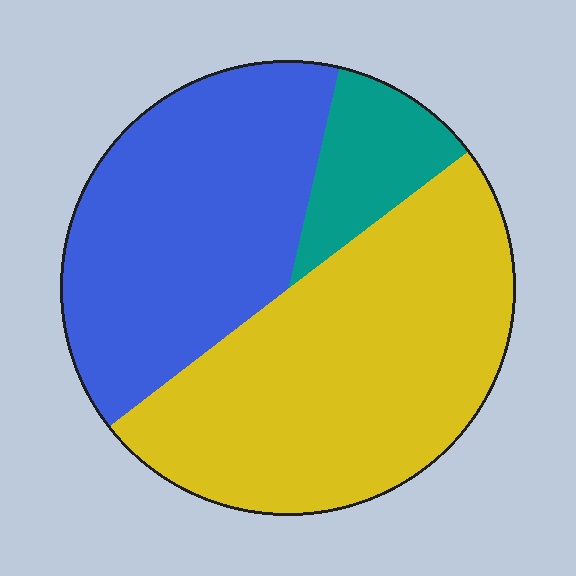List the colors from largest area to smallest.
From largest to smallest: yellow, blue, teal.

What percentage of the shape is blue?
Blue takes up about two fifths (2/5) of the shape.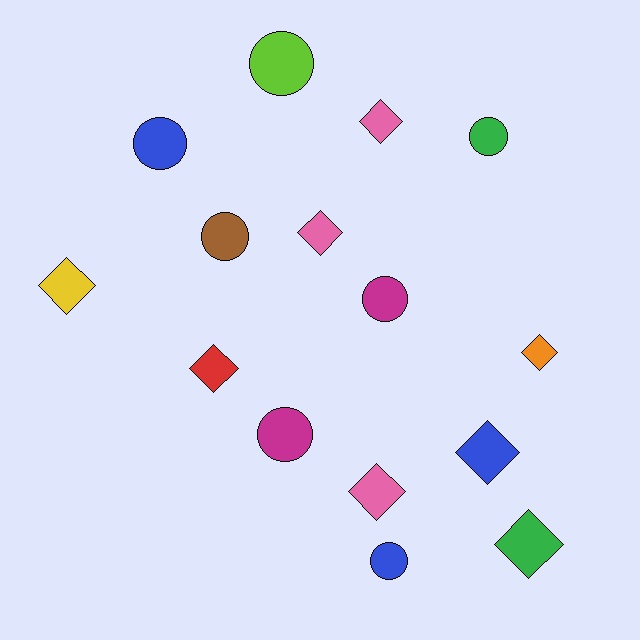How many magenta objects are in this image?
There are 2 magenta objects.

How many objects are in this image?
There are 15 objects.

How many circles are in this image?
There are 7 circles.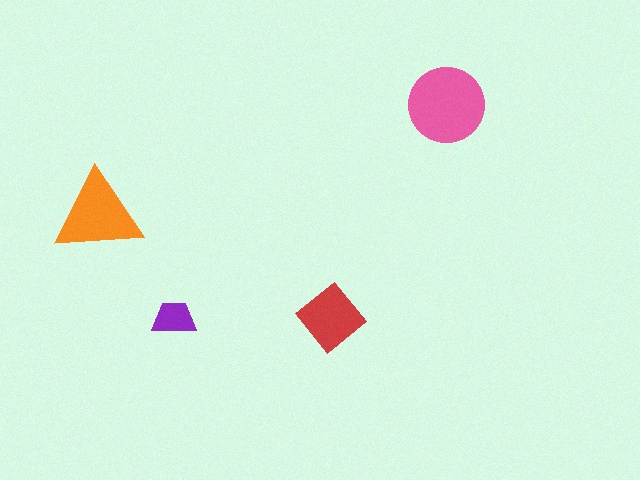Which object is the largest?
The pink circle.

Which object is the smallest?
The purple trapezoid.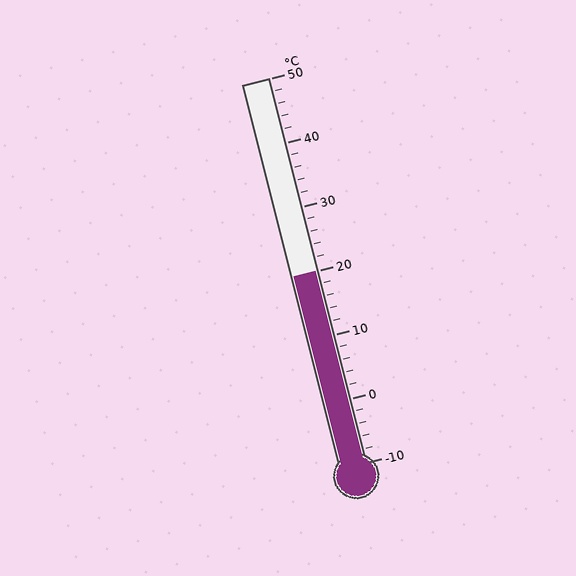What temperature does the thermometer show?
The thermometer shows approximately 20°C.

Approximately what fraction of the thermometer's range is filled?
The thermometer is filled to approximately 50% of its range.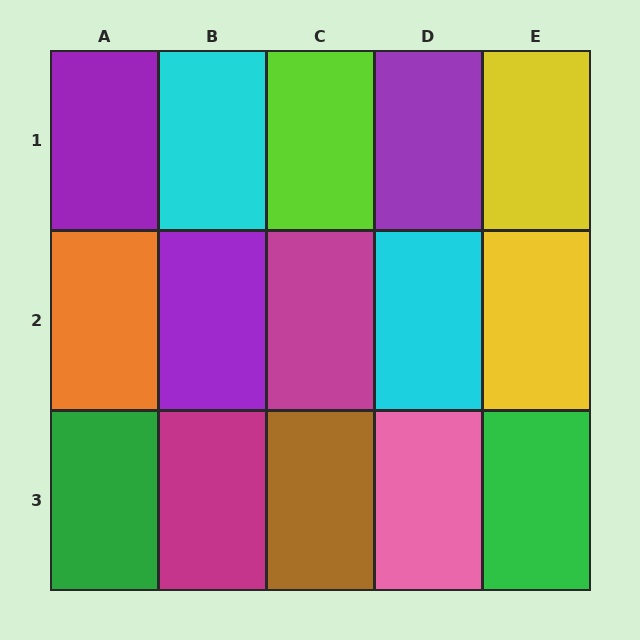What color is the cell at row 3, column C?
Brown.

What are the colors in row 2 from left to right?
Orange, purple, magenta, cyan, yellow.